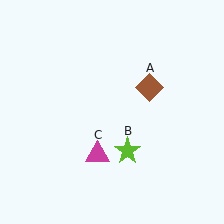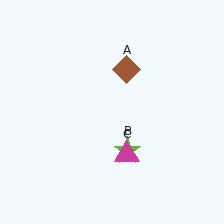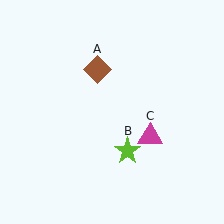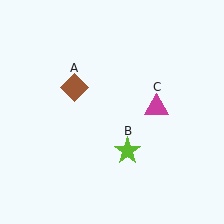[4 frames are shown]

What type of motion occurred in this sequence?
The brown diamond (object A), magenta triangle (object C) rotated counterclockwise around the center of the scene.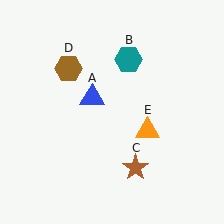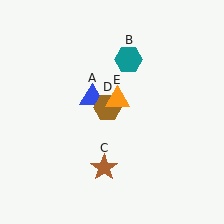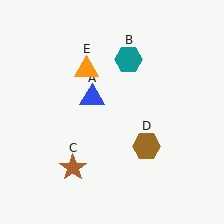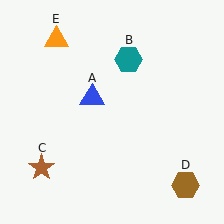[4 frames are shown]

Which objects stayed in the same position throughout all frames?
Blue triangle (object A) and teal hexagon (object B) remained stationary.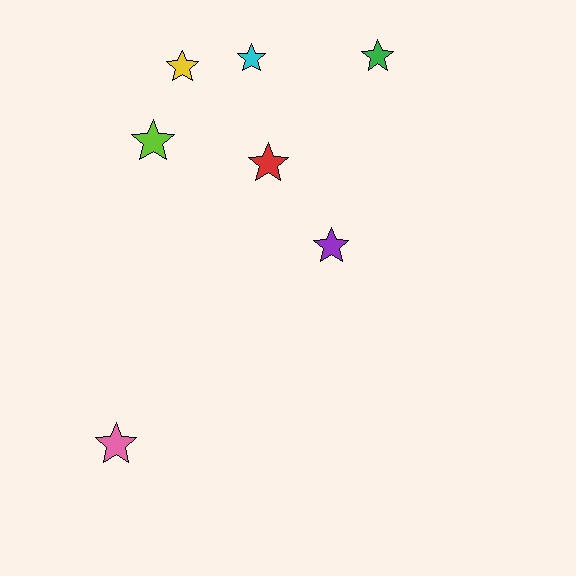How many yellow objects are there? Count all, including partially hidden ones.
There is 1 yellow object.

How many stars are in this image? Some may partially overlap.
There are 7 stars.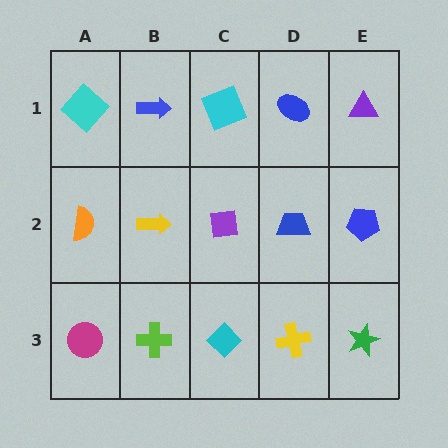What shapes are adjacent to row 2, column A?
A cyan diamond (row 1, column A), a magenta circle (row 3, column A), a yellow arrow (row 2, column B).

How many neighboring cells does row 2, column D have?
4.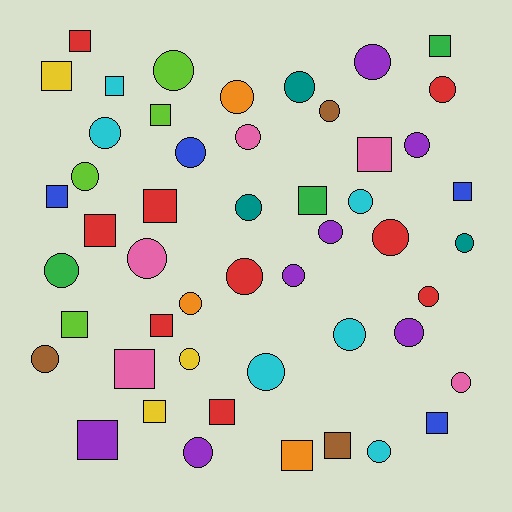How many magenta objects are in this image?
There are no magenta objects.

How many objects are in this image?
There are 50 objects.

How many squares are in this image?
There are 20 squares.